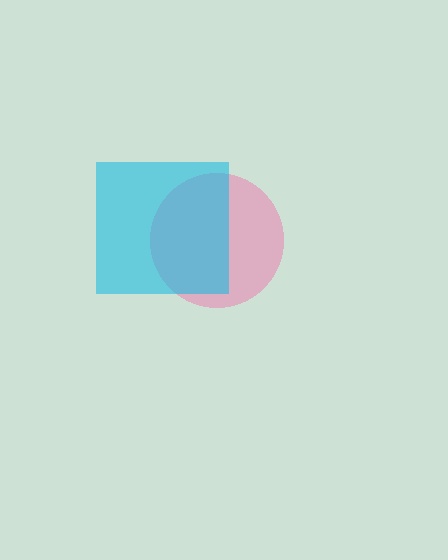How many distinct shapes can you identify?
There are 2 distinct shapes: a pink circle, a cyan square.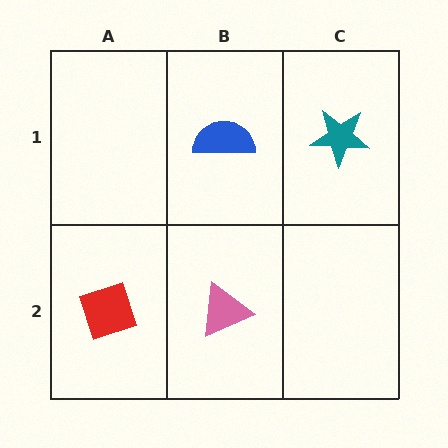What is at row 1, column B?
A blue semicircle.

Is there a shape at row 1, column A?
No, that cell is empty.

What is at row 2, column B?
A pink triangle.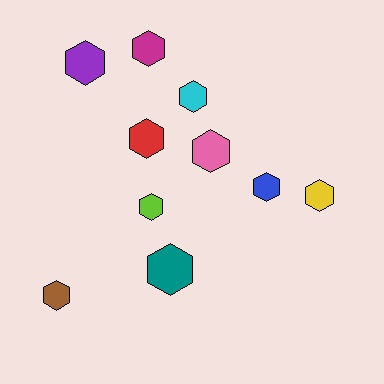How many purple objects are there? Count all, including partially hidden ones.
There is 1 purple object.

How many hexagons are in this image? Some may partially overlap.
There are 10 hexagons.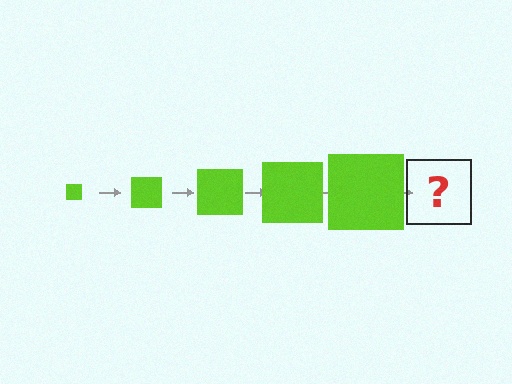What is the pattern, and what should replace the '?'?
The pattern is that the square gets progressively larger each step. The '?' should be a lime square, larger than the previous one.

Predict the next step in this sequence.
The next step is a lime square, larger than the previous one.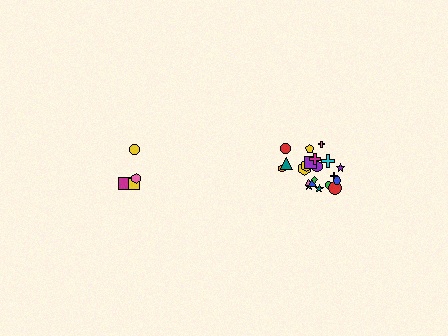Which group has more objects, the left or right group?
The right group.